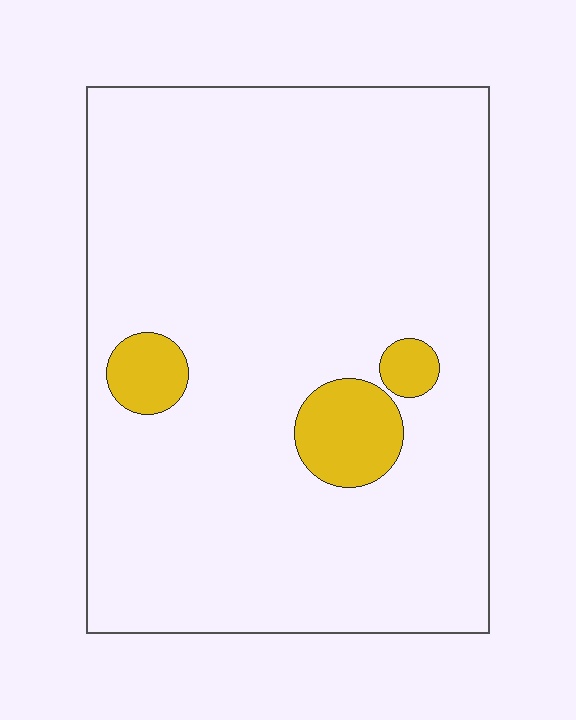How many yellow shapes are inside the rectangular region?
3.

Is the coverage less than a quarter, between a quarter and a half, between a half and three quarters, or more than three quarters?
Less than a quarter.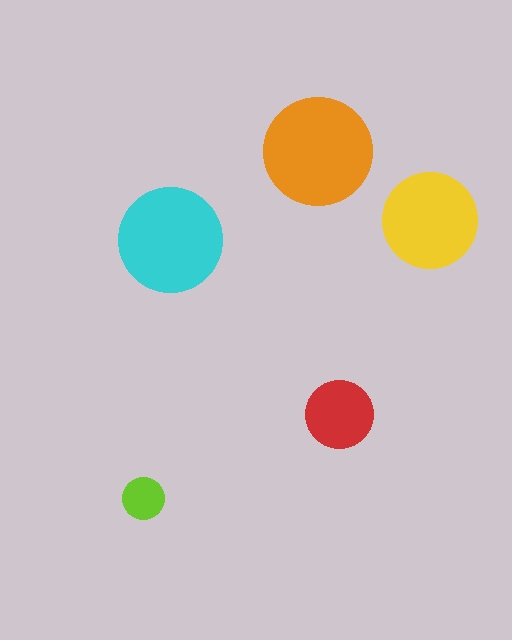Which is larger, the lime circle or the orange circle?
The orange one.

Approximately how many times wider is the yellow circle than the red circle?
About 1.5 times wider.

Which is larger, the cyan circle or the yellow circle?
The cyan one.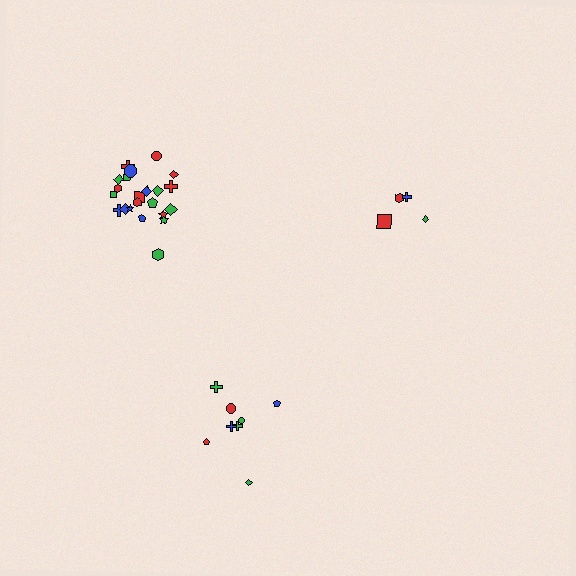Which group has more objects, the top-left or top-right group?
The top-left group.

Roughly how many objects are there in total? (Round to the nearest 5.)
Roughly 35 objects in total.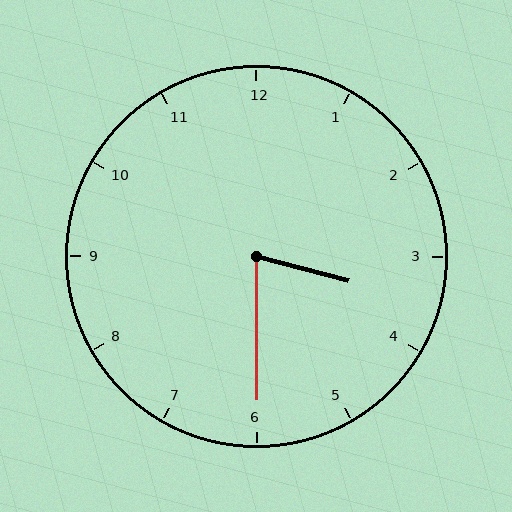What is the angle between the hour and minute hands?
Approximately 75 degrees.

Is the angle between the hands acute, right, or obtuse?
It is acute.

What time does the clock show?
3:30.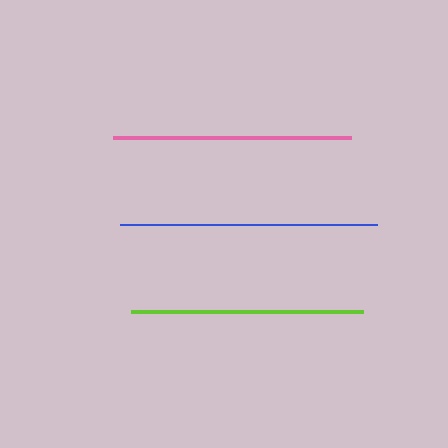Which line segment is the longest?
The blue line is the longest at approximately 256 pixels.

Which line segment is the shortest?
The lime line is the shortest at approximately 232 pixels.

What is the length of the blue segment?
The blue segment is approximately 256 pixels long.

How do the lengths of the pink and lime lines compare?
The pink and lime lines are approximately the same length.